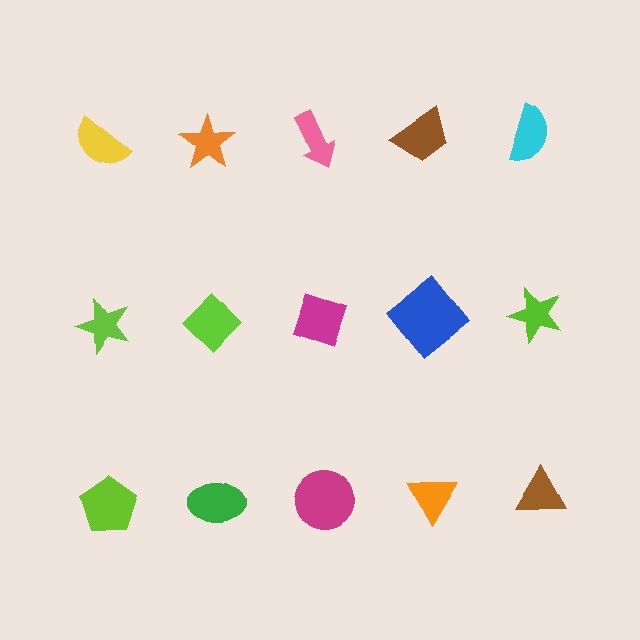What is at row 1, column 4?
A brown trapezoid.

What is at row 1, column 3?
A pink arrow.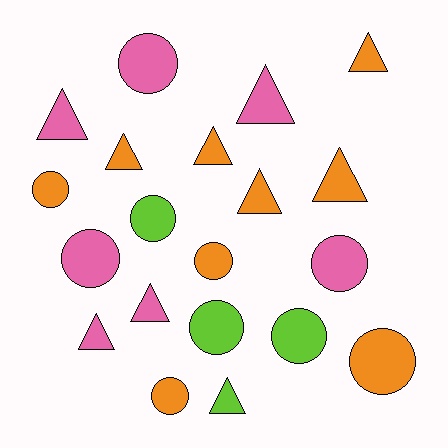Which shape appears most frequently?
Triangle, with 10 objects.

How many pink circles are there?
There are 3 pink circles.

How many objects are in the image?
There are 20 objects.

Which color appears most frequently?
Orange, with 9 objects.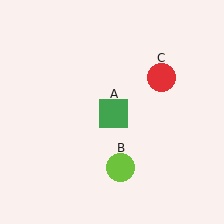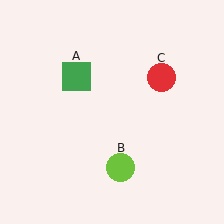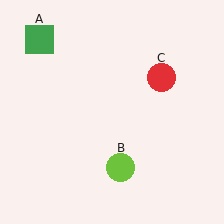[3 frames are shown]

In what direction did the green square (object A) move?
The green square (object A) moved up and to the left.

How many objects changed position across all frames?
1 object changed position: green square (object A).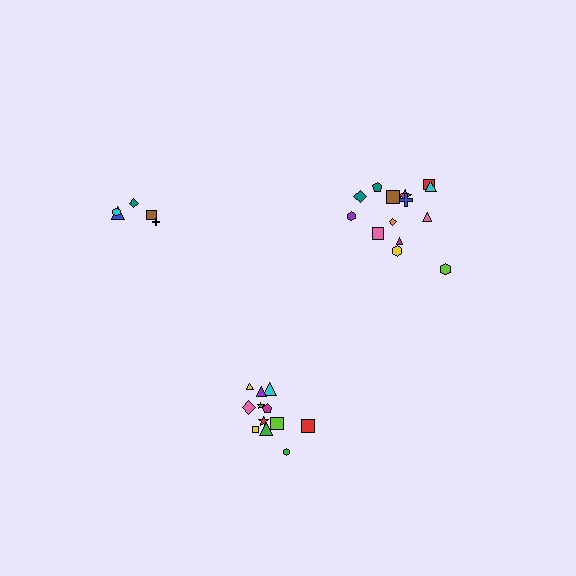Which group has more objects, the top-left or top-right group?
The top-right group.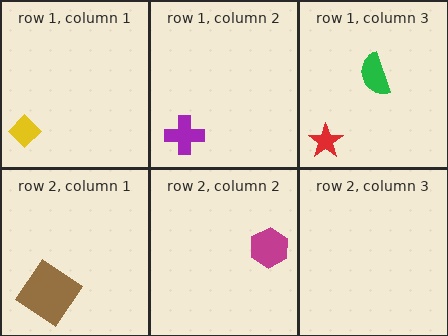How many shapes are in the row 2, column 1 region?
1.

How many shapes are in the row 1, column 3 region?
2.